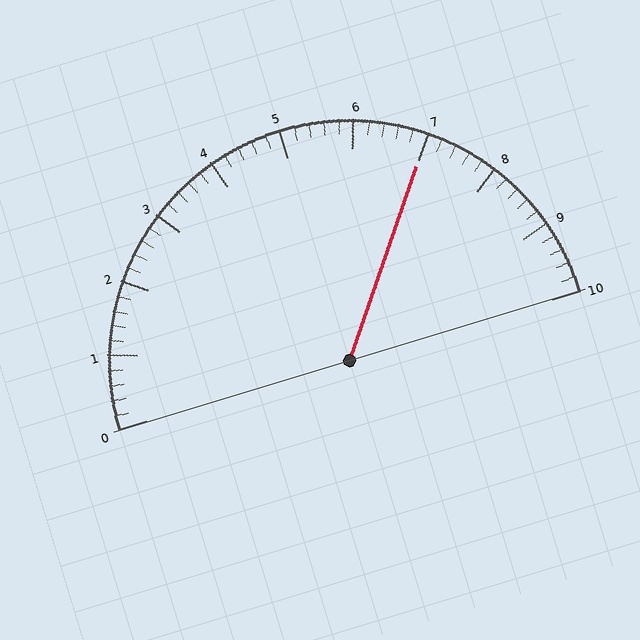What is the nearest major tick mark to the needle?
The nearest major tick mark is 7.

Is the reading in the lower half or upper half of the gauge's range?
The reading is in the upper half of the range (0 to 10).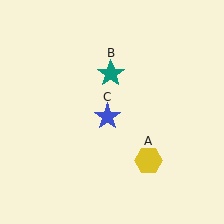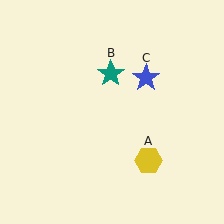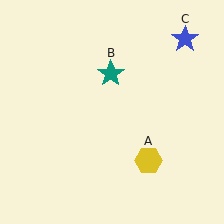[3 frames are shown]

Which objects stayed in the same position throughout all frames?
Yellow hexagon (object A) and teal star (object B) remained stationary.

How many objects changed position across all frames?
1 object changed position: blue star (object C).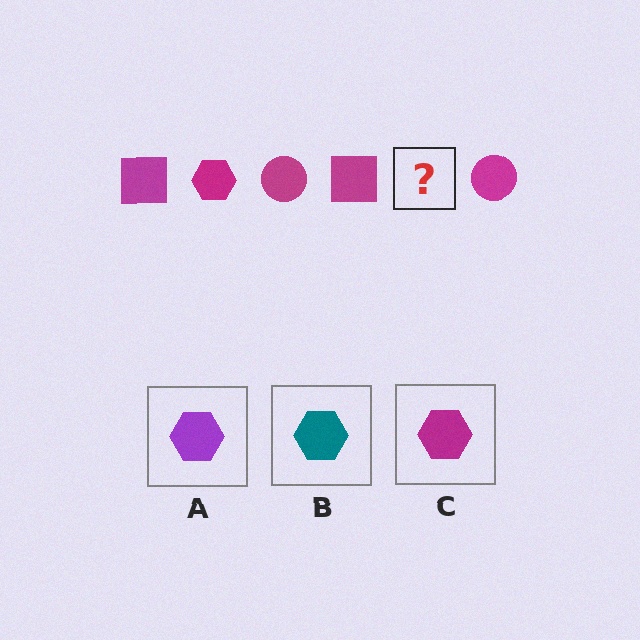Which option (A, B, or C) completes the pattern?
C.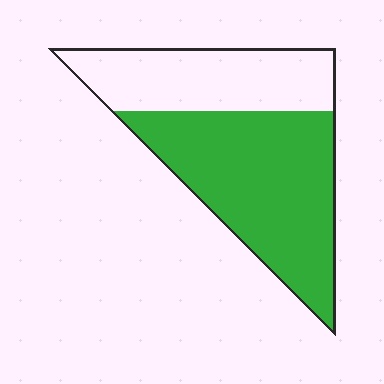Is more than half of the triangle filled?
Yes.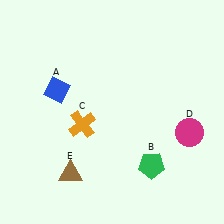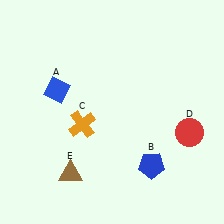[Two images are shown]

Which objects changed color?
B changed from green to blue. D changed from magenta to red.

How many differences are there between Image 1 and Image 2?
There are 2 differences between the two images.